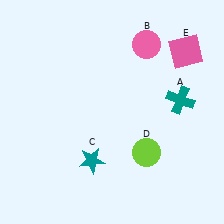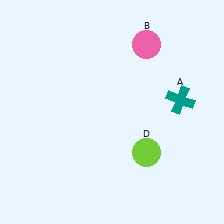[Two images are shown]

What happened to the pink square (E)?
The pink square (E) was removed in Image 2. It was in the top-right area of Image 1.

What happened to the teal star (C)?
The teal star (C) was removed in Image 2. It was in the bottom-left area of Image 1.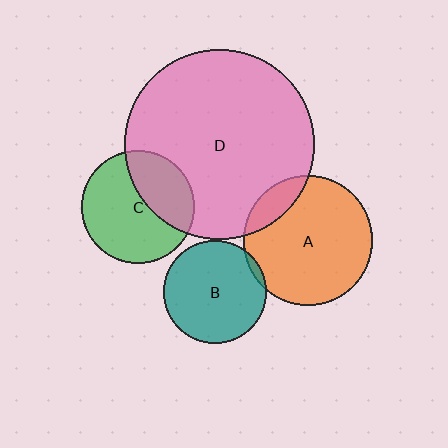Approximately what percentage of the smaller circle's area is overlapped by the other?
Approximately 35%.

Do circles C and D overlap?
Yes.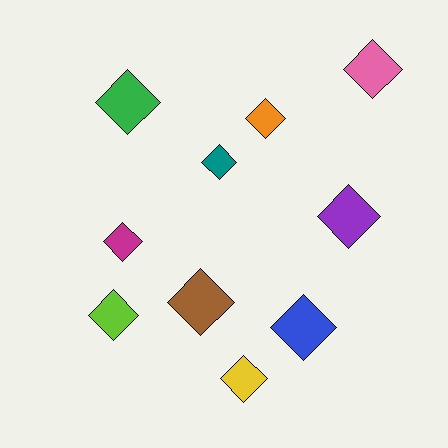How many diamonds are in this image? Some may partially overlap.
There are 10 diamonds.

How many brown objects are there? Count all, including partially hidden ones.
There is 1 brown object.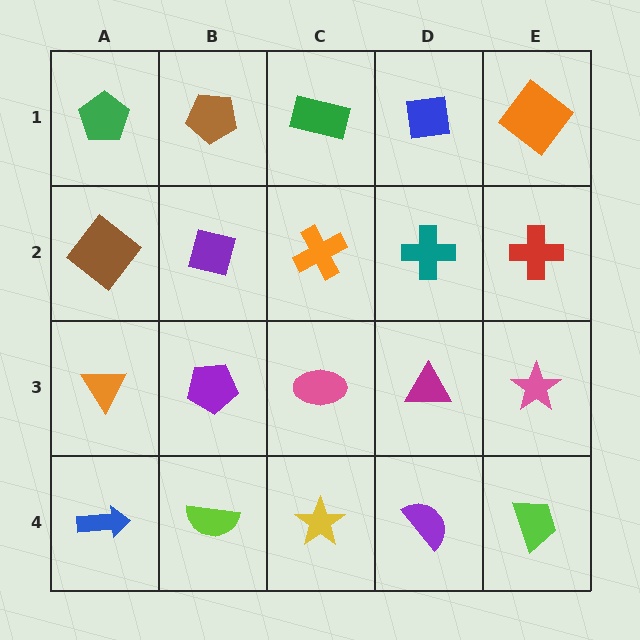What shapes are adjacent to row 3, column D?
A teal cross (row 2, column D), a purple semicircle (row 4, column D), a pink ellipse (row 3, column C), a pink star (row 3, column E).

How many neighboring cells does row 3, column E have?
3.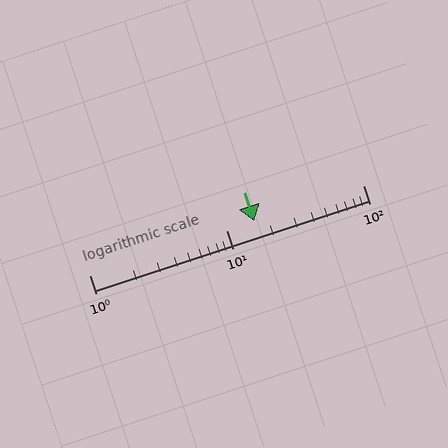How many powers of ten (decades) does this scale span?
The scale spans 2 decades, from 1 to 100.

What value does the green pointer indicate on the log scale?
The pointer indicates approximately 16.